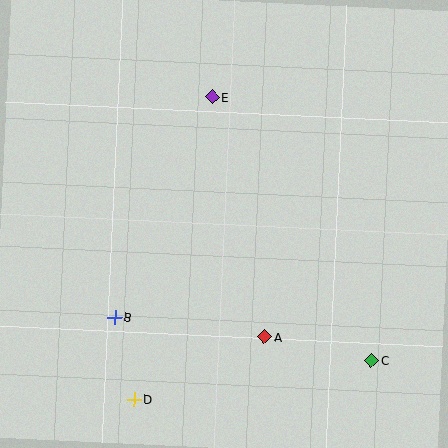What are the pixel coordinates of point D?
Point D is at (134, 399).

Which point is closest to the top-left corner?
Point E is closest to the top-left corner.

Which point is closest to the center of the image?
Point A at (265, 337) is closest to the center.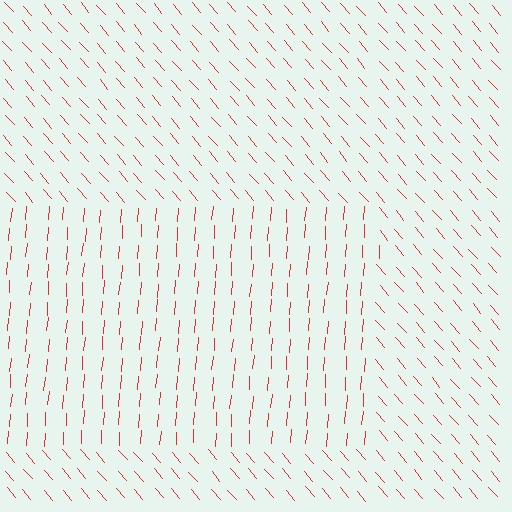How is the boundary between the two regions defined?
The boundary is defined purely by a change in line orientation (approximately 45 degrees difference). All lines are the same color and thickness.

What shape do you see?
I see a rectangle.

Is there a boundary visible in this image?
Yes, there is a texture boundary formed by a change in line orientation.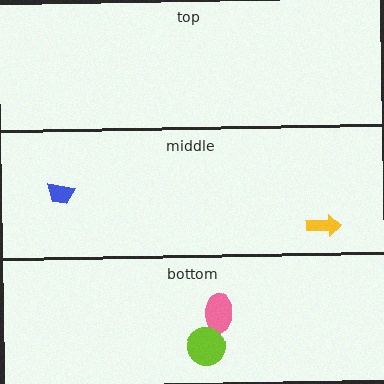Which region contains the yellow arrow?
The middle region.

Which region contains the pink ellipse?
The bottom region.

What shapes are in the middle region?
The yellow arrow, the blue trapezoid.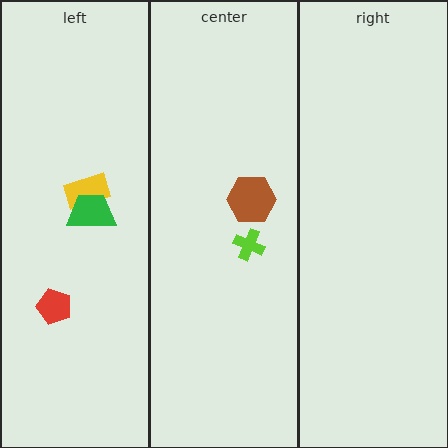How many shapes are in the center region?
2.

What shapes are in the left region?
The red pentagon, the yellow rectangle, the green trapezoid.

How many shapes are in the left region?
3.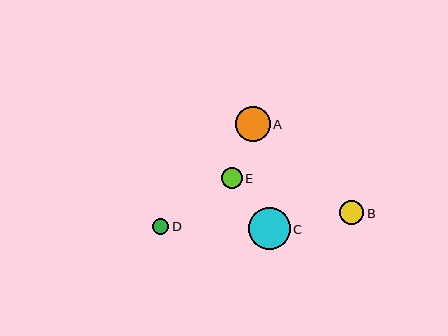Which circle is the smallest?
Circle D is the smallest with a size of approximately 16 pixels.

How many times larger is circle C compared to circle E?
Circle C is approximately 2.0 times the size of circle E.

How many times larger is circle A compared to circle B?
Circle A is approximately 1.5 times the size of circle B.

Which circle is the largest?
Circle C is the largest with a size of approximately 42 pixels.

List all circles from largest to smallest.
From largest to smallest: C, A, B, E, D.